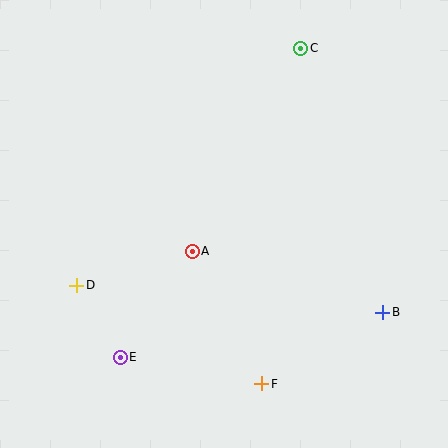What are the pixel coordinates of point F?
Point F is at (262, 384).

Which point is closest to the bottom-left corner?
Point E is closest to the bottom-left corner.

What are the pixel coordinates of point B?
Point B is at (383, 312).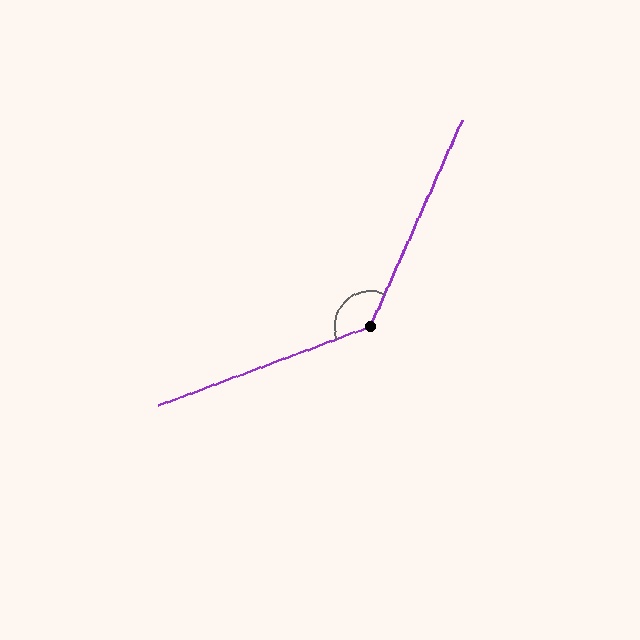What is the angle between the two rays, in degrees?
Approximately 135 degrees.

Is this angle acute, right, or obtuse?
It is obtuse.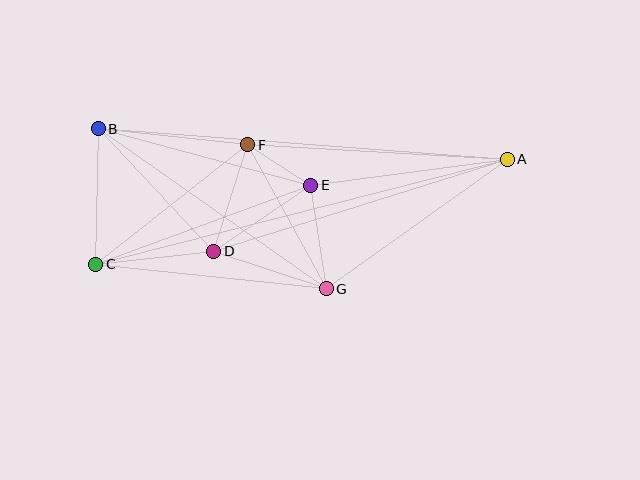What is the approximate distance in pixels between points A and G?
The distance between A and G is approximately 223 pixels.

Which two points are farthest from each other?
Points A and C are farthest from each other.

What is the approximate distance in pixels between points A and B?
The distance between A and B is approximately 410 pixels.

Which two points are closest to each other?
Points E and F are closest to each other.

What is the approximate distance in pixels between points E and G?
The distance between E and G is approximately 105 pixels.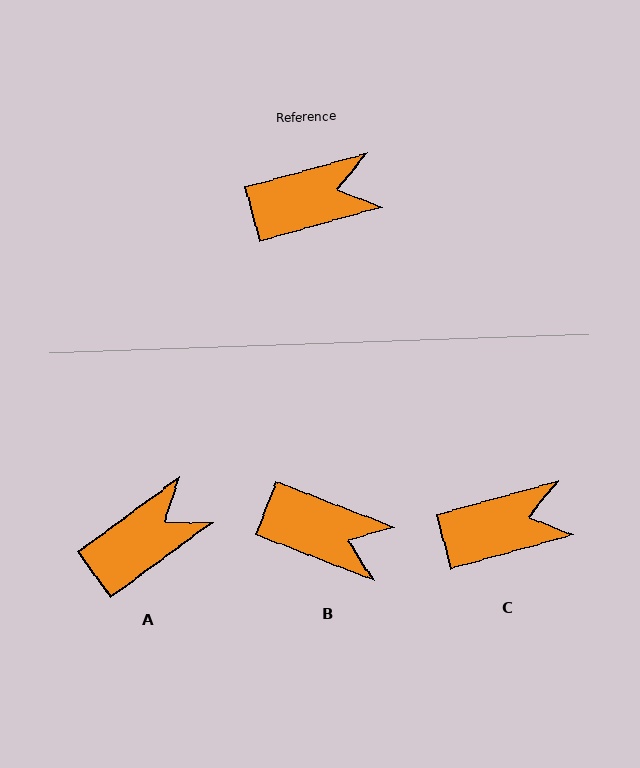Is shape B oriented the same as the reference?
No, it is off by about 37 degrees.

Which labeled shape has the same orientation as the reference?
C.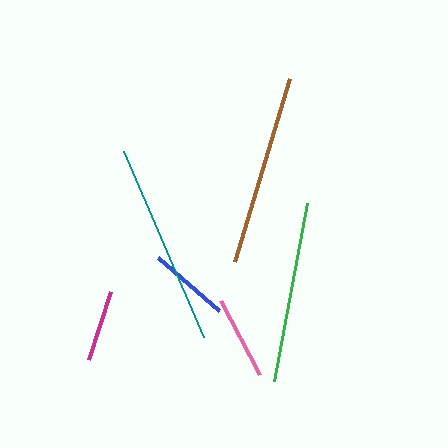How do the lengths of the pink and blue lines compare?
The pink and blue lines are approximately the same length.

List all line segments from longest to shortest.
From longest to shortest: teal, brown, green, pink, blue, magenta.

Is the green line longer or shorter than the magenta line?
The green line is longer than the magenta line.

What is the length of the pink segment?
The pink segment is approximately 83 pixels long.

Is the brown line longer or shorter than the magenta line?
The brown line is longer than the magenta line.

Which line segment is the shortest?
The magenta line is the shortest at approximately 72 pixels.